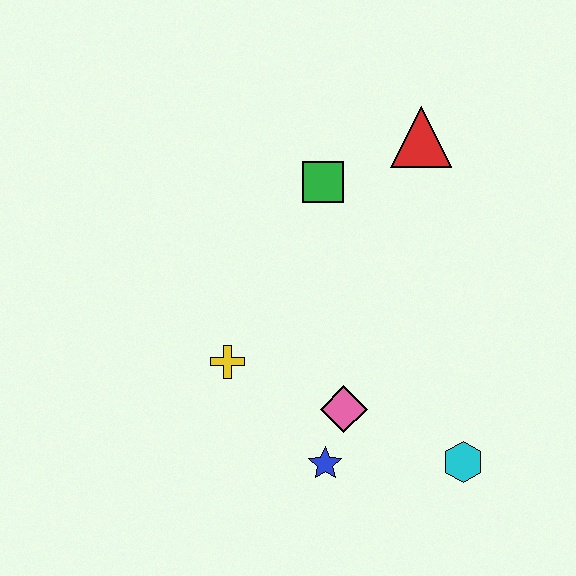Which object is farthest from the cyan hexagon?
The red triangle is farthest from the cyan hexagon.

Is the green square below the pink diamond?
No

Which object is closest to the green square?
The red triangle is closest to the green square.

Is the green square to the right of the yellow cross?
Yes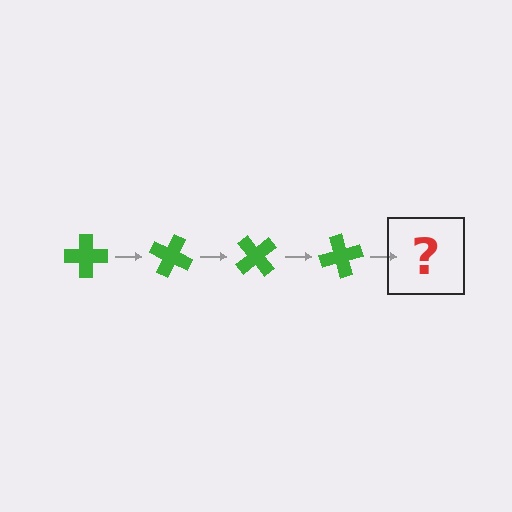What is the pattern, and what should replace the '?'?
The pattern is that the cross rotates 25 degrees each step. The '?' should be a green cross rotated 100 degrees.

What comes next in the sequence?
The next element should be a green cross rotated 100 degrees.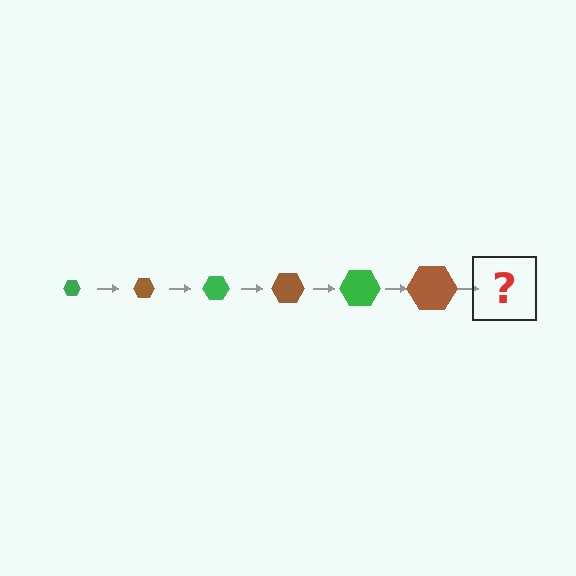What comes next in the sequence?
The next element should be a green hexagon, larger than the previous one.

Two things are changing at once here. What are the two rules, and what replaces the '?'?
The two rules are that the hexagon grows larger each step and the color cycles through green and brown. The '?' should be a green hexagon, larger than the previous one.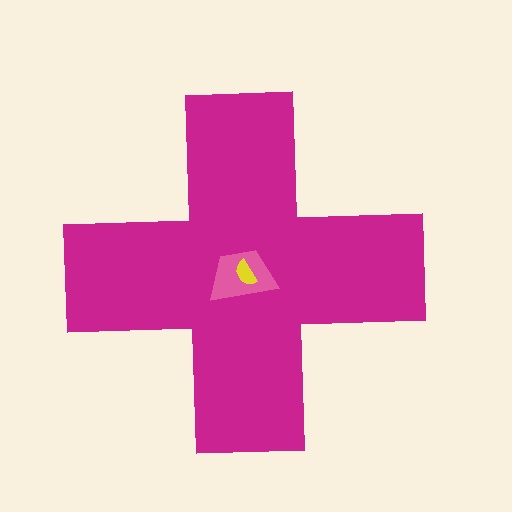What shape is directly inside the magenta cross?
The pink trapezoid.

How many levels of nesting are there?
3.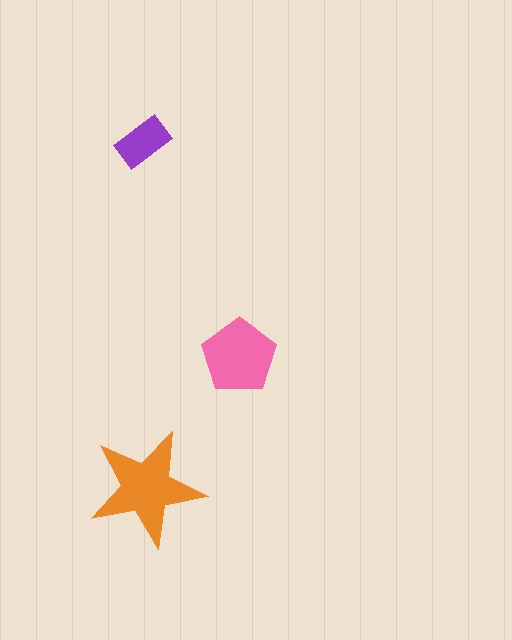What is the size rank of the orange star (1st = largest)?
1st.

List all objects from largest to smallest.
The orange star, the pink pentagon, the purple rectangle.